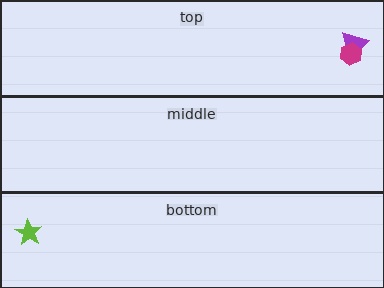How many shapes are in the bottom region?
1.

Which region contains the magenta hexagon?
The top region.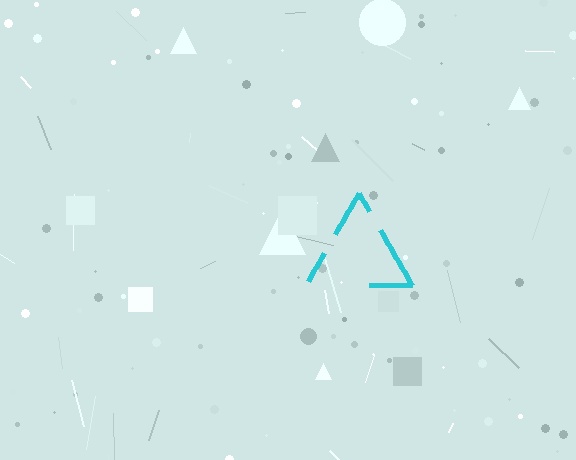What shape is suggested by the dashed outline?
The dashed outline suggests a triangle.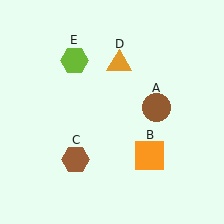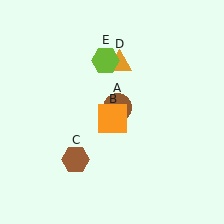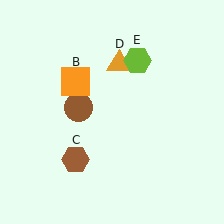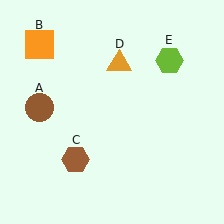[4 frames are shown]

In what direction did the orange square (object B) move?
The orange square (object B) moved up and to the left.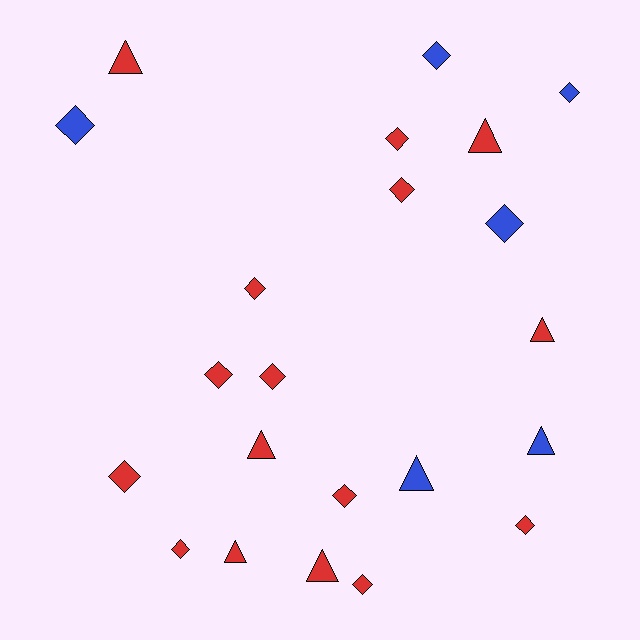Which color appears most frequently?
Red, with 16 objects.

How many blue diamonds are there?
There are 4 blue diamonds.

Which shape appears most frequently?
Diamond, with 14 objects.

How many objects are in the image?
There are 22 objects.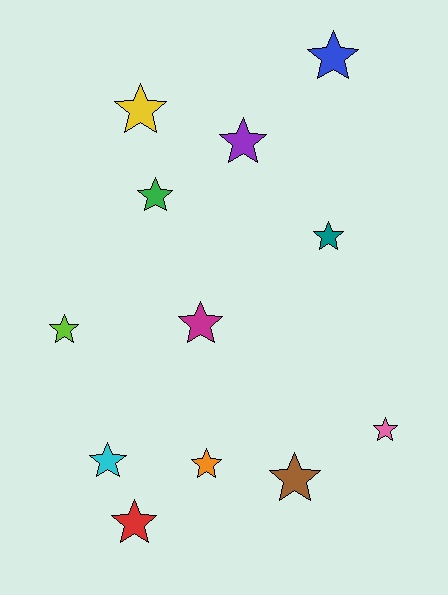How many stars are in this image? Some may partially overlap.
There are 12 stars.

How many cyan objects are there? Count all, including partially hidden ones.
There is 1 cyan object.